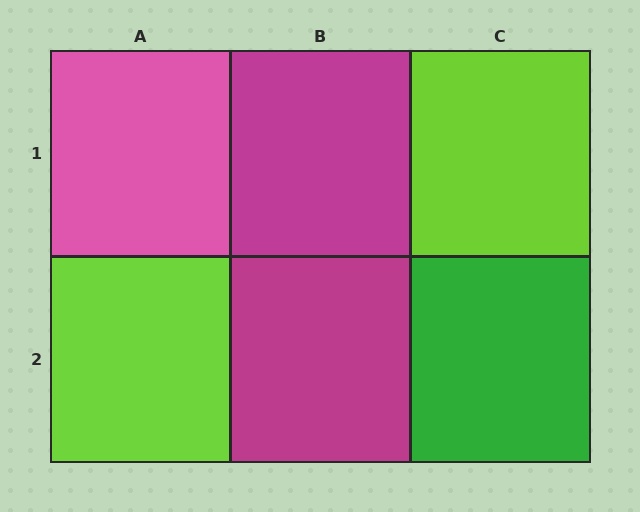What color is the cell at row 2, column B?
Magenta.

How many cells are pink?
1 cell is pink.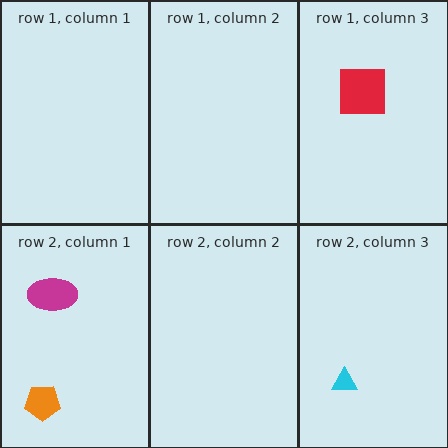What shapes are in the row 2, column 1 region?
The magenta ellipse, the orange pentagon.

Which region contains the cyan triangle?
The row 2, column 3 region.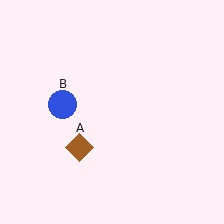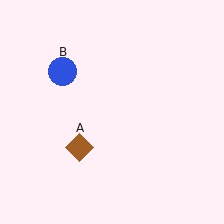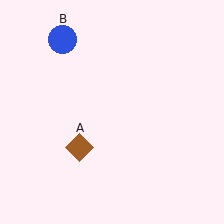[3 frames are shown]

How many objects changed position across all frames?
1 object changed position: blue circle (object B).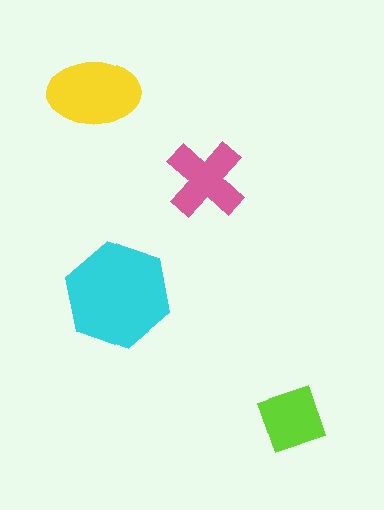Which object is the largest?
The cyan hexagon.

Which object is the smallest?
The lime diamond.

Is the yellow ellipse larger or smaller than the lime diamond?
Larger.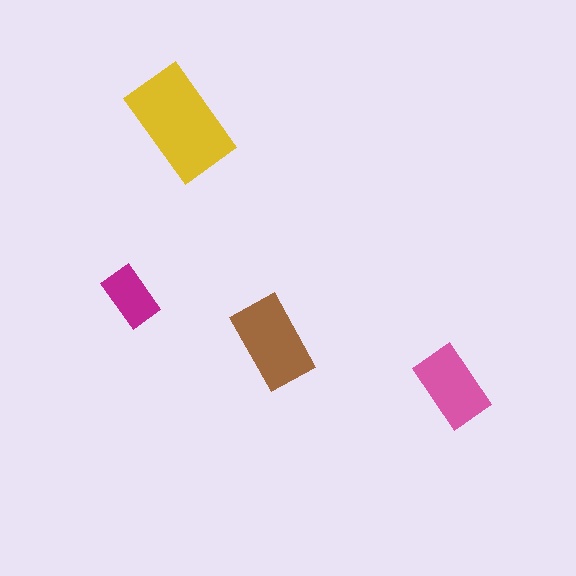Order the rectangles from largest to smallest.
the yellow one, the brown one, the pink one, the magenta one.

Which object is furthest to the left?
The magenta rectangle is leftmost.